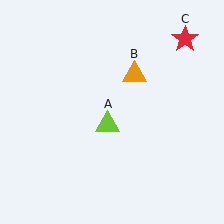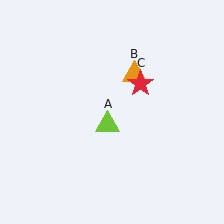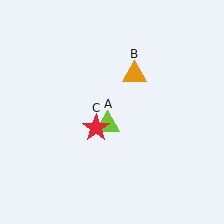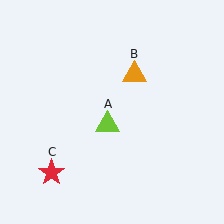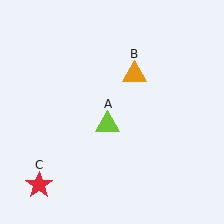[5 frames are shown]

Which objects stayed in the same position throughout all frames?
Lime triangle (object A) and orange triangle (object B) remained stationary.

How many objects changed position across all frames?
1 object changed position: red star (object C).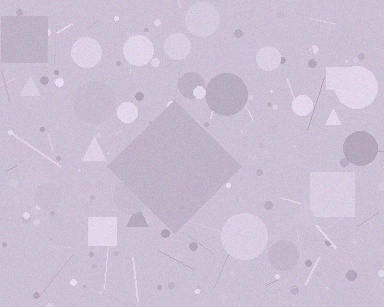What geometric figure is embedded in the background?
A diamond is embedded in the background.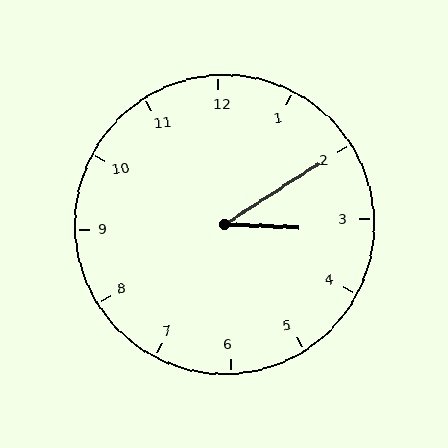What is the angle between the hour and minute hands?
Approximately 35 degrees.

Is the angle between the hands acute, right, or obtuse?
It is acute.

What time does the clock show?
3:10.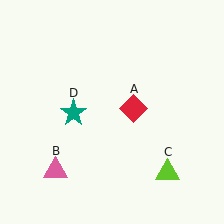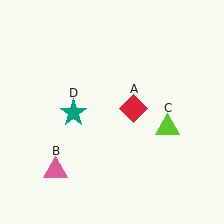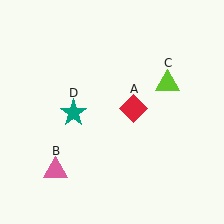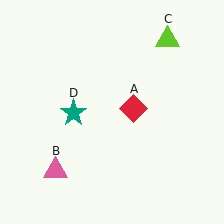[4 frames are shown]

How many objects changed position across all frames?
1 object changed position: lime triangle (object C).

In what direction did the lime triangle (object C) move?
The lime triangle (object C) moved up.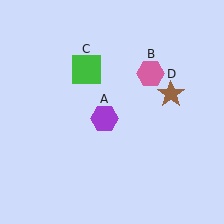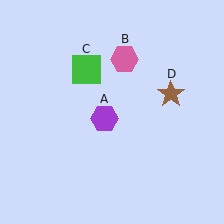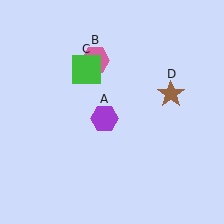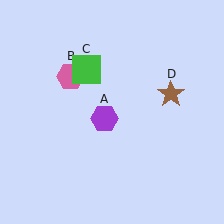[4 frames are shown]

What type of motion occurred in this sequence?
The pink hexagon (object B) rotated counterclockwise around the center of the scene.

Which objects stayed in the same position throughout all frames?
Purple hexagon (object A) and green square (object C) and brown star (object D) remained stationary.